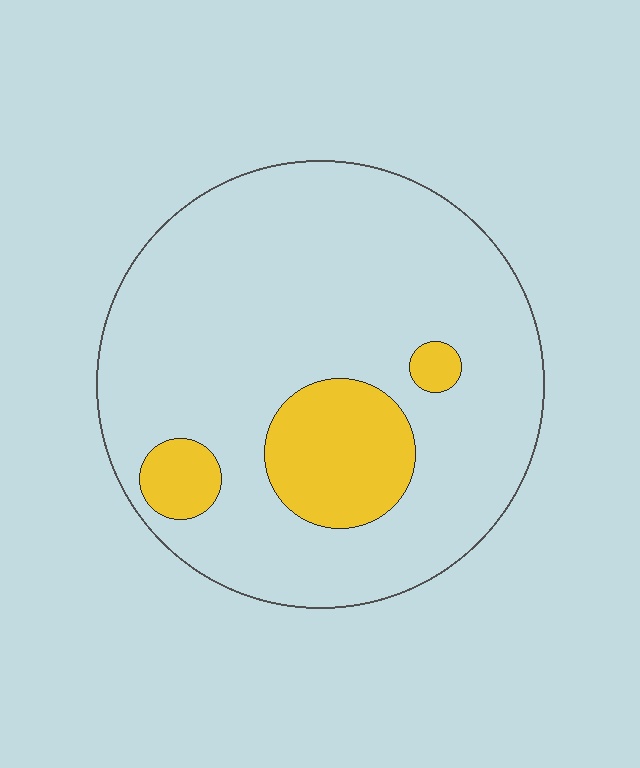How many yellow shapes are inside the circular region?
3.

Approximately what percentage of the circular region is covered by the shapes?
Approximately 15%.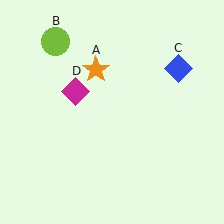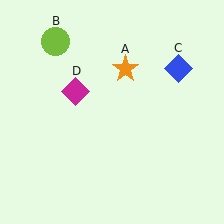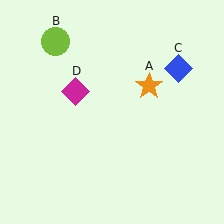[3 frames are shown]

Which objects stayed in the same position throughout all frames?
Lime circle (object B) and blue diamond (object C) and magenta diamond (object D) remained stationary.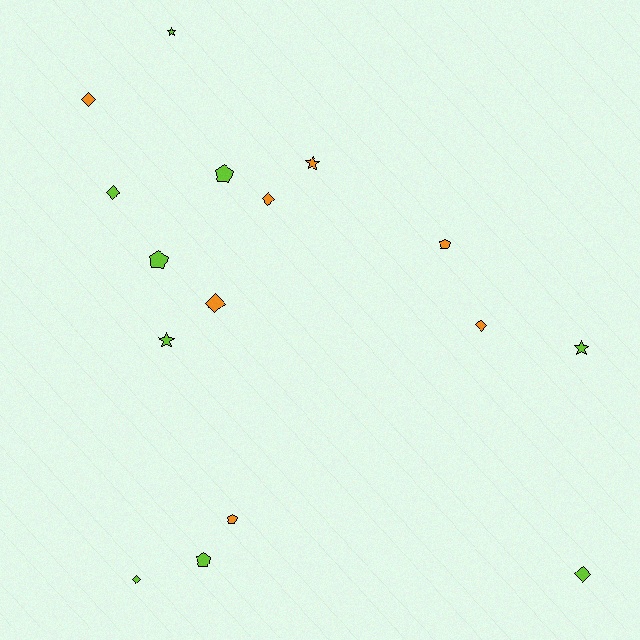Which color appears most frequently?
Lime, with 9 objects.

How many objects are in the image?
There are 16 objects.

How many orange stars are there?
There is 1 orange star.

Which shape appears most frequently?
Diamond, with 7 objects.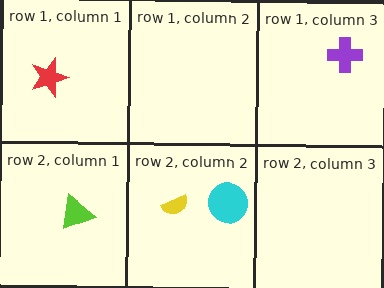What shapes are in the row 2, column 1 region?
The lime triangle.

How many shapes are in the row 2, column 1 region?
1.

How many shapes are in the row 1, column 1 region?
1.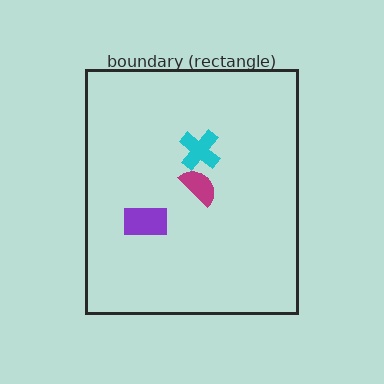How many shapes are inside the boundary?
3 inside, 0 outside.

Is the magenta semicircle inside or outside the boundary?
Inside.